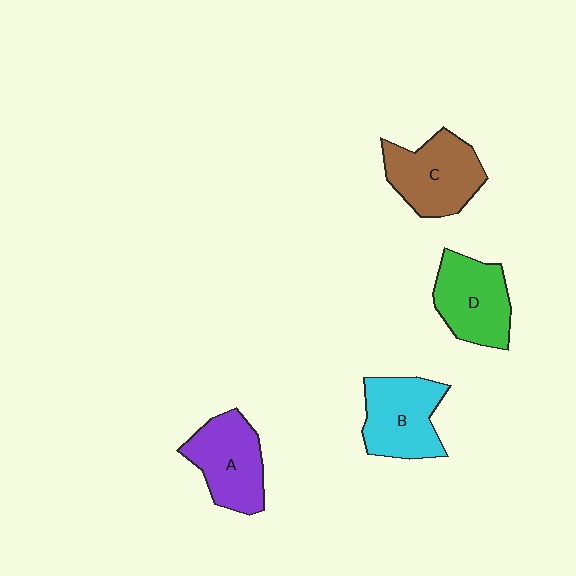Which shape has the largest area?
Shape C (brown).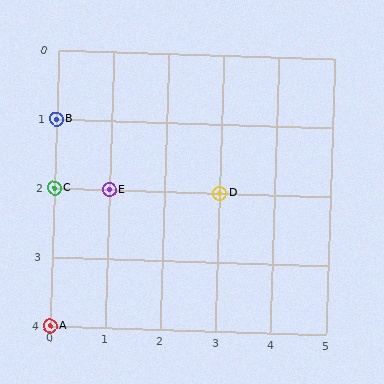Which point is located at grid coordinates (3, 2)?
Point D is at (3, 2).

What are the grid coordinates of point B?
Point B is at grid coordinates (0, 1).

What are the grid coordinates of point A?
Point A is at grid coordinates (0, 4).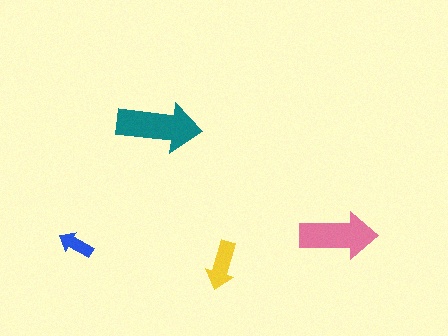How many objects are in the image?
There are 4 objects in the image.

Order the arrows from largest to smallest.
the teal one, the pink one, the yellow one, the blue one.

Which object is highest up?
The teal arrow is topmost.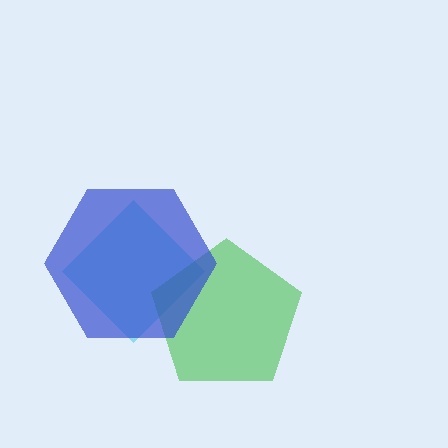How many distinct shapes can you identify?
There are 3 distinct shapes: a cyan diamond, a green pentagon, a blue hexagon.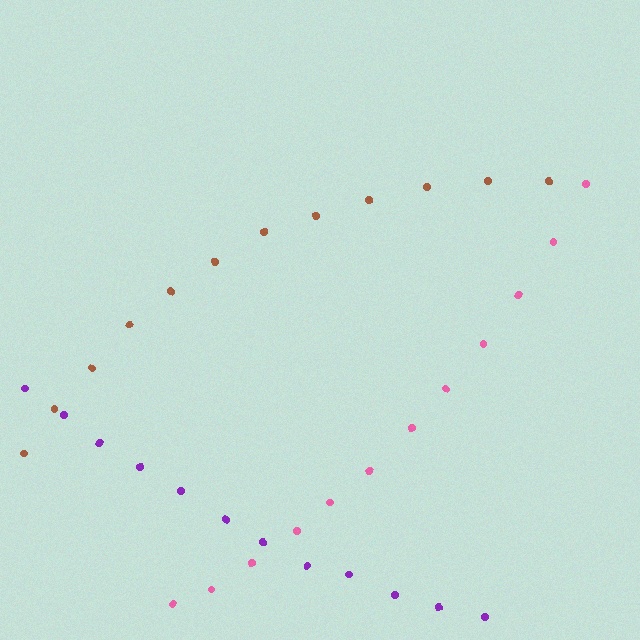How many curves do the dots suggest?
There are 3 distinct paths.